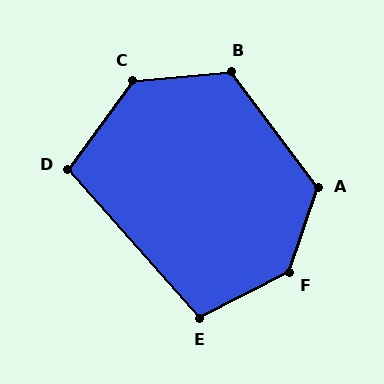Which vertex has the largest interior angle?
F, at approximately 136 degrees.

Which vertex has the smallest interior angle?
D, at approximately 102 degrees.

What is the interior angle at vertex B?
Approximately 122 degrees (obtuse).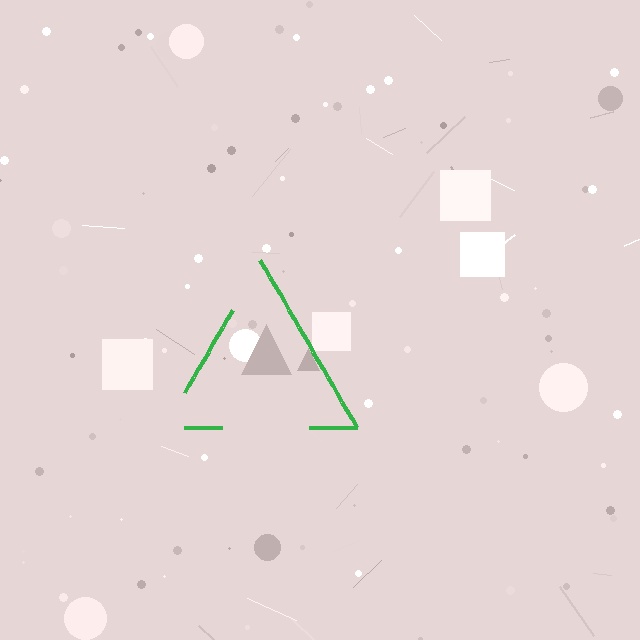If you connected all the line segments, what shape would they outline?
They would outline a triangle.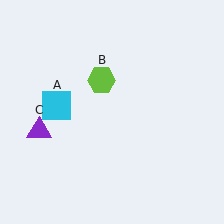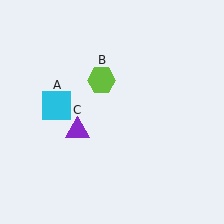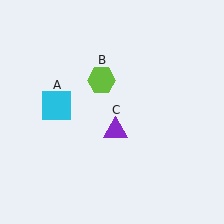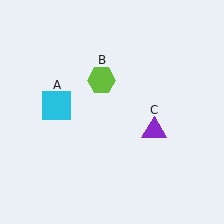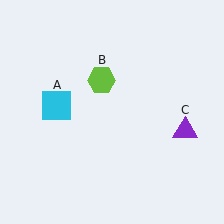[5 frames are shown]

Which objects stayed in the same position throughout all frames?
Cyan square (object A) and lime hexagon (object B) remained stationary.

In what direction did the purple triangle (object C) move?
The purple triangle (object C) moved right.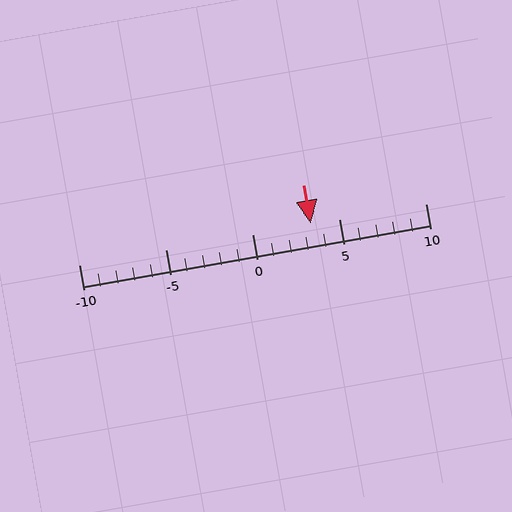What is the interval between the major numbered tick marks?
The major tick marks are spaced 5 units apart.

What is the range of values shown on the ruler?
The ruler shows values from -10 to 10.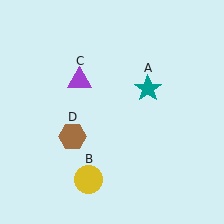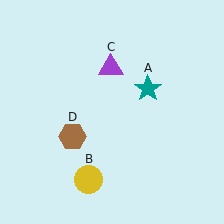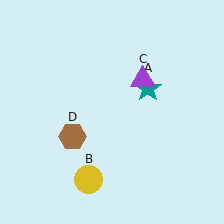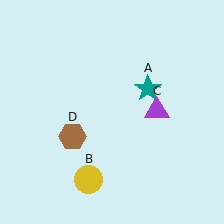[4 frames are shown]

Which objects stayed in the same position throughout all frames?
Teal star (object A) and yellow circle (object B) and brown hexagon (object D) remained stationary.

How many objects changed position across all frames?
1 object changed position: purple triangle (object C).